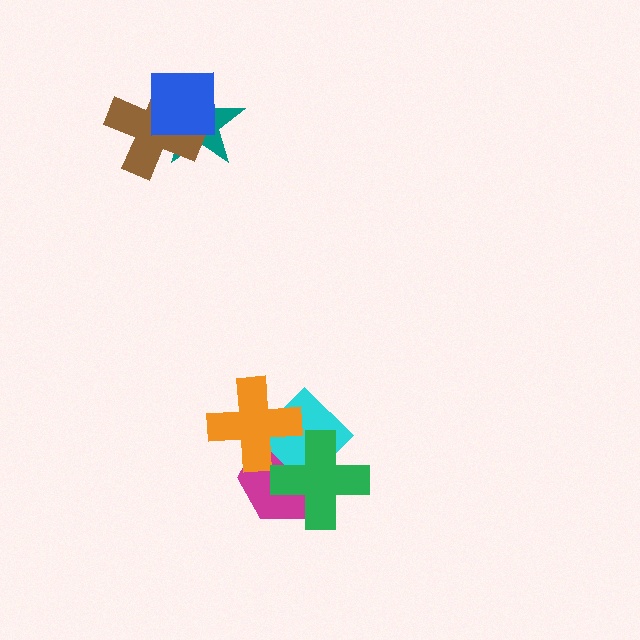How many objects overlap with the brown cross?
2 objects overlap with the brown cross.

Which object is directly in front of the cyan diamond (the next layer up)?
The orange cross is directly in front of the cyan diamond.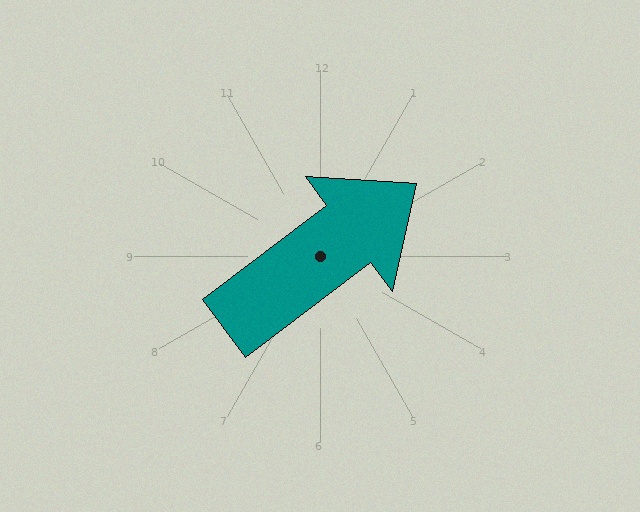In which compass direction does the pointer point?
Northeast.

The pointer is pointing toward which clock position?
Roughly 2 o'clock.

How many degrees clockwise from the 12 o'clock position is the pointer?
Approximately 53 degrees.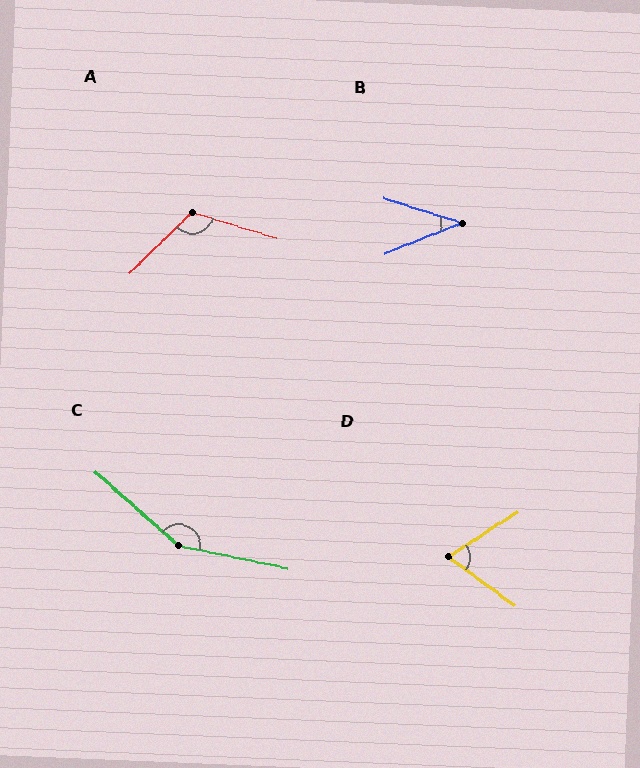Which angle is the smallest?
B, at approximately 40 degrees.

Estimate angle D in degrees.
Approximately 70 degrees.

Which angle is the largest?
C, at approximately 150 degrees.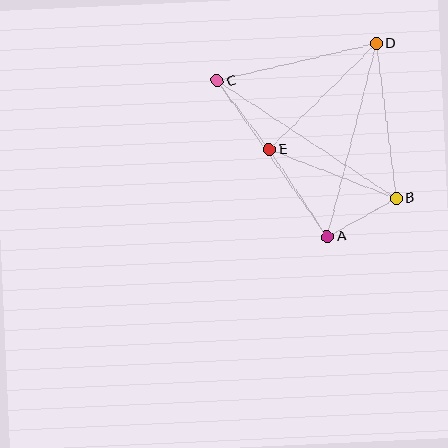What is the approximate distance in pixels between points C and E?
The distance between C and E is approximately 86 pixels.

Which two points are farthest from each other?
Points B and C are farthest from each other.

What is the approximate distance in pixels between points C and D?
The distance between C and D is approximately 163 pixels.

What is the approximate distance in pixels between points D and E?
The distance between D and E is approximately 150 pixels.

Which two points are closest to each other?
Points A and B are closest to each other.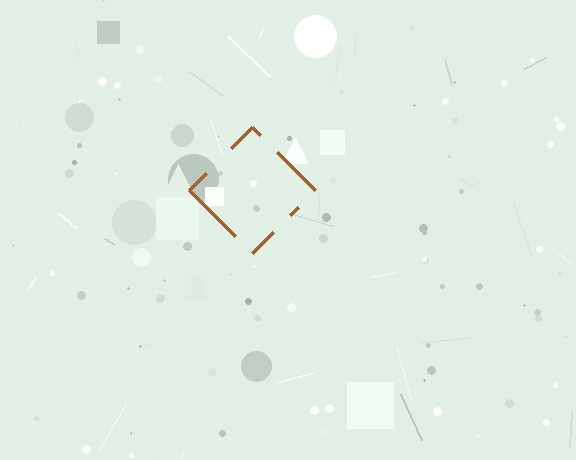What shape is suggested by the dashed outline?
The dashed outline suggests a diamond.